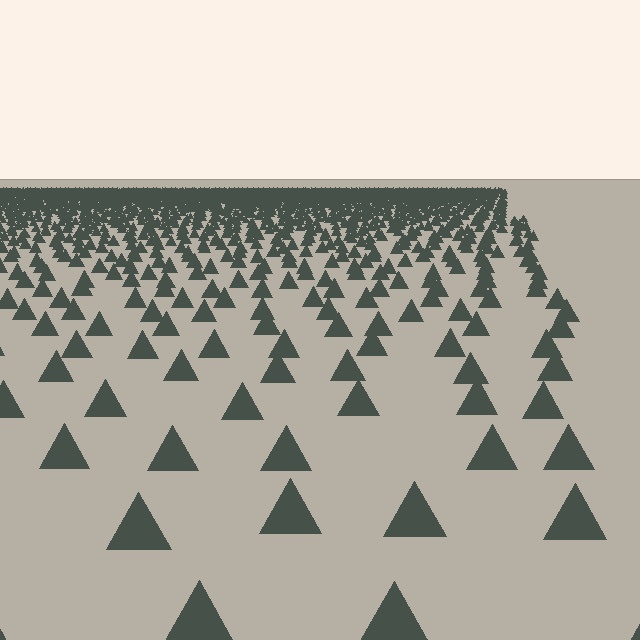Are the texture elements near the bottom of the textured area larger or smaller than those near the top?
Larger. Near the bottom, elements are closer to the viewer and appear at a bigger on-screen size.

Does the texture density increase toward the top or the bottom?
Density increases toward the top.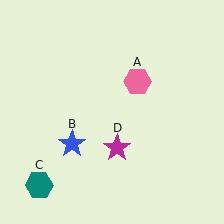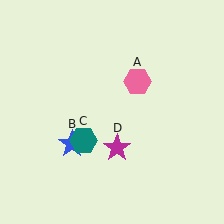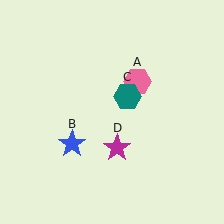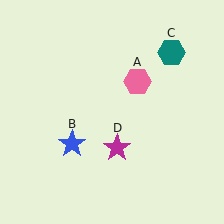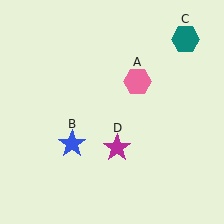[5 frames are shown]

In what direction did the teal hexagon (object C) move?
The teal hexagon (object C) moved up and to the right.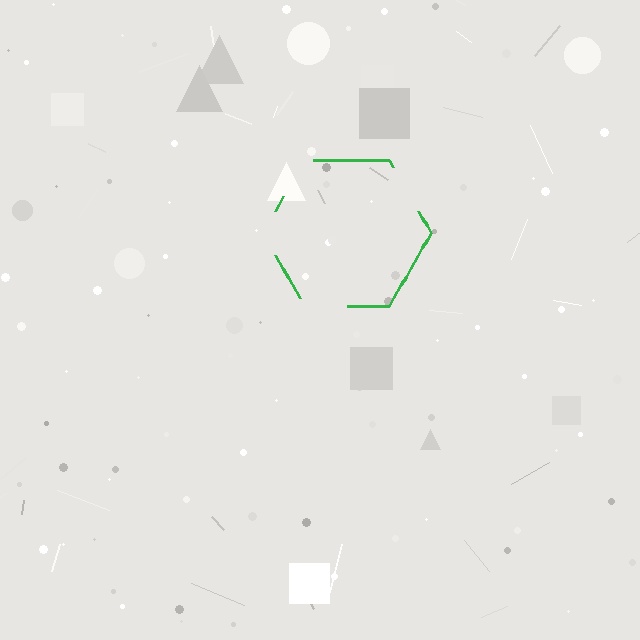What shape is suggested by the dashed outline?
The dashed outline suggests a hexagon.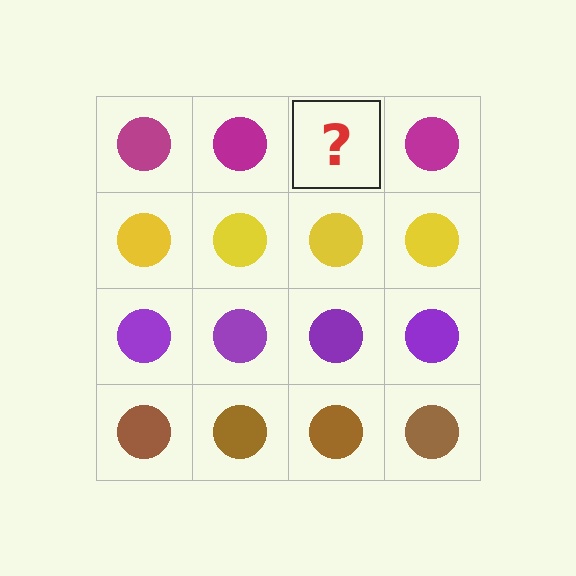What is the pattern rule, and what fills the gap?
The rule is that each row has a consistent color. The gap should be filled with a magenta circle.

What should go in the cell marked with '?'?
The missing cell should contain a magenta circle.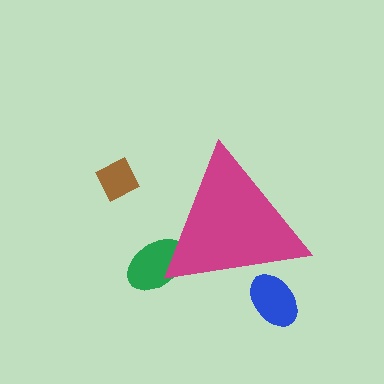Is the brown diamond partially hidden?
No, the brown diamond is fully visible.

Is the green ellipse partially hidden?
Yes, the green ellipse is partially hidden behind the magenta triangle.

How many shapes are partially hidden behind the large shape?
2 shapes are partially hidden.